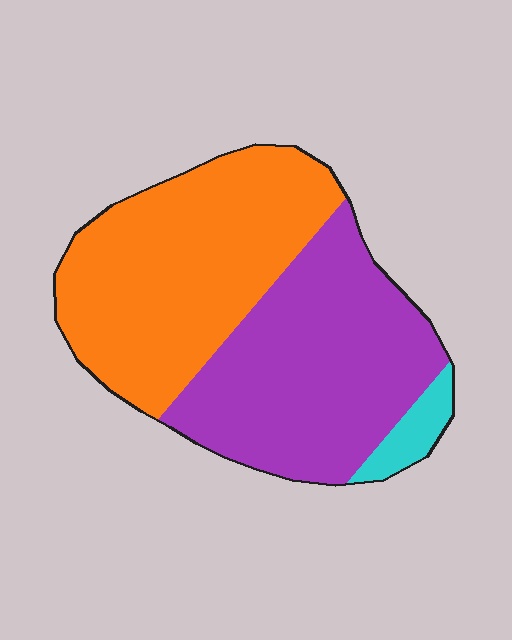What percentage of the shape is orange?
Orange takes up between a quarter and a half of the shape.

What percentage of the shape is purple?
Purple covers roughly 45% of the shape.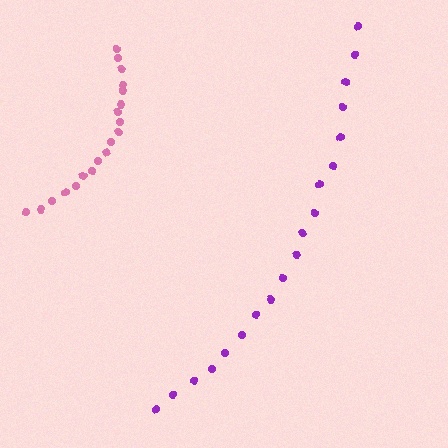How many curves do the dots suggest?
There are 2 distinct paths.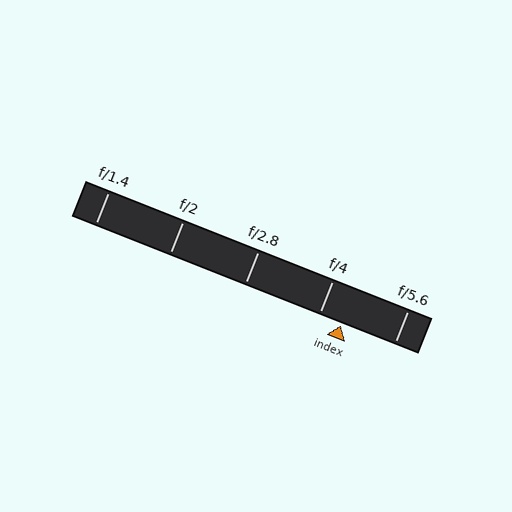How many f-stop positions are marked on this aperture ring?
There are 5 f-stop positions marked.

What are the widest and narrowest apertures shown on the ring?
The widest aperture shown is f/1.4 and the narrowest is f/5.6.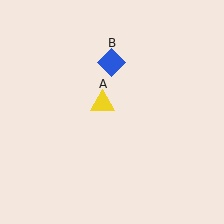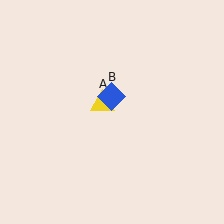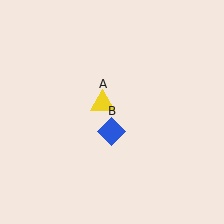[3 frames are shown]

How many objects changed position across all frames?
1 object changed position: blue diamond (object B).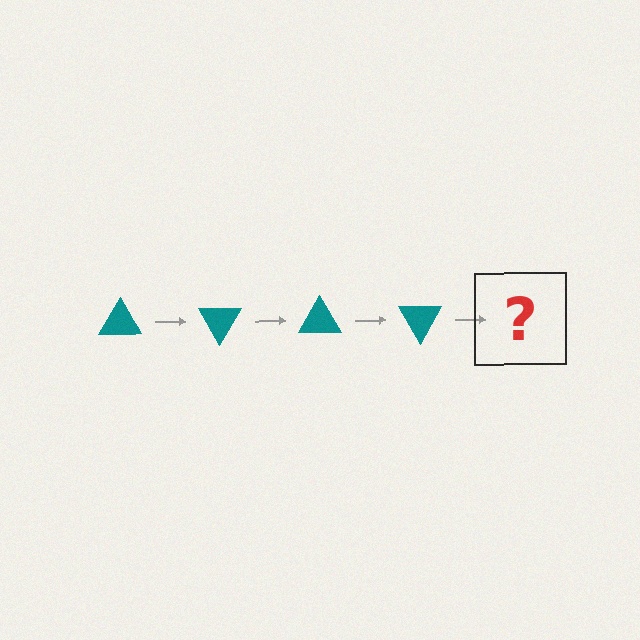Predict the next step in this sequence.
The next step is a teal triangle rotated 240 degrees.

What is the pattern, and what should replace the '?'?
The pattern is that the triangle rotates 60 degrees each step. The '?' should be a teal triangle rotated 240 degrees.